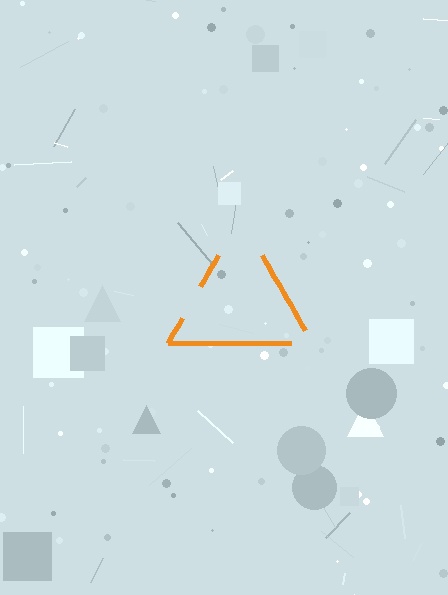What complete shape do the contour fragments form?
The contour fragments form a triangle.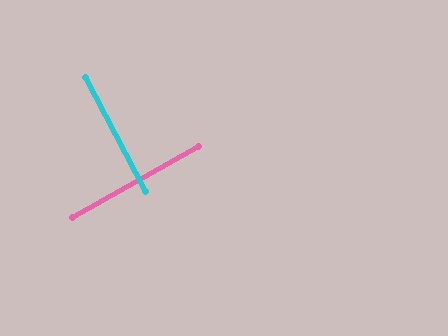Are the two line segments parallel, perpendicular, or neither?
Perpendicular — they meet at approximately 89°.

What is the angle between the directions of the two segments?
Approximately 89 degrees.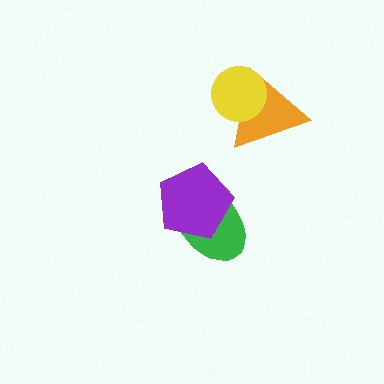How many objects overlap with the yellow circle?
1 object overlaps with the yellow circle.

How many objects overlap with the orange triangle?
1 object overlaps with the orange triangle.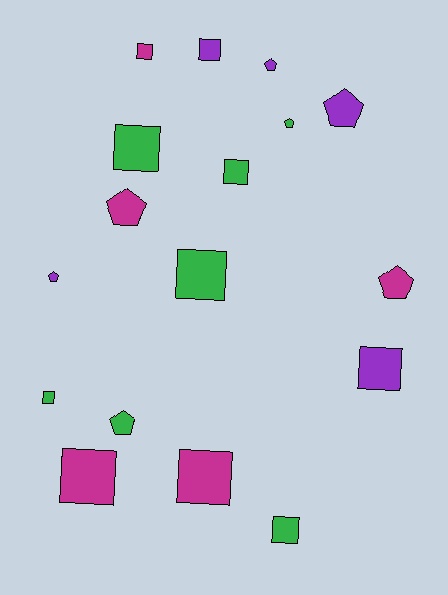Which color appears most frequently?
Green, with 7 objects.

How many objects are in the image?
There are 17 objects.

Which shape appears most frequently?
Square, with 10 objects.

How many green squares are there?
There are 5 green squares.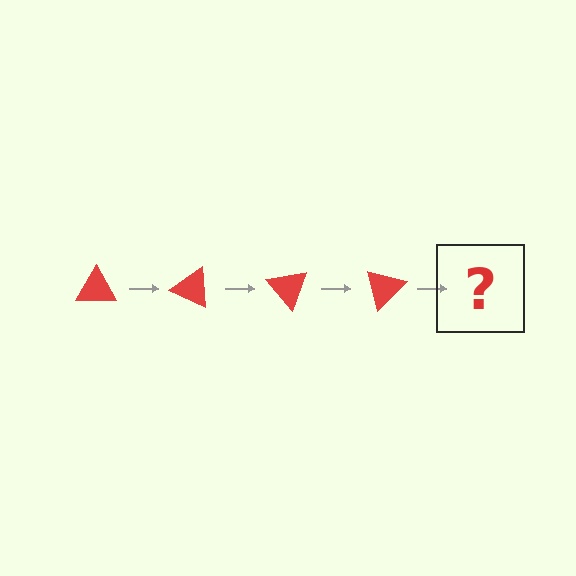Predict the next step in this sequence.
The next step is a red triangle rotated 100 degrees.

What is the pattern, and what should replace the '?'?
The pattern is that the triangle rotates 25 degrees each step. The '?' should be a red triangle rotated 100 degrees.